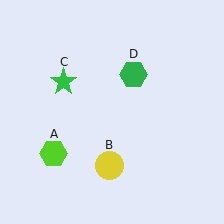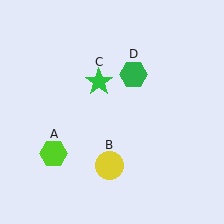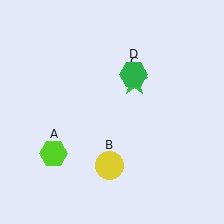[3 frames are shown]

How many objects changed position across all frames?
1 object changed position: green star (object C).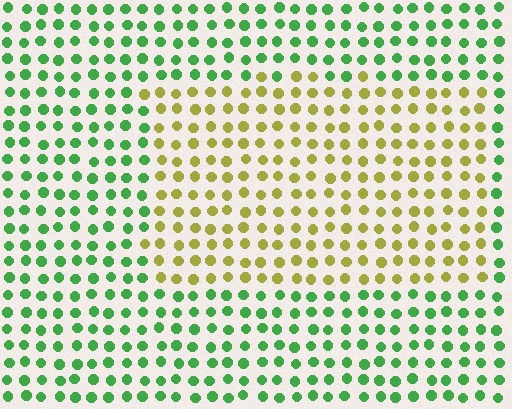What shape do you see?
I see a rectangle.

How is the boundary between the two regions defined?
The boundary is defined purely by a slight shift in hue (about 61 degrees). Spacing, size, and orientation are identical on both sides.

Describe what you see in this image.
The image is filled with small green elements in a uniform arrangement. A rectangle-shaped region is visible where the elements are tinted to a slightly different hue, forming a subtle color boundary.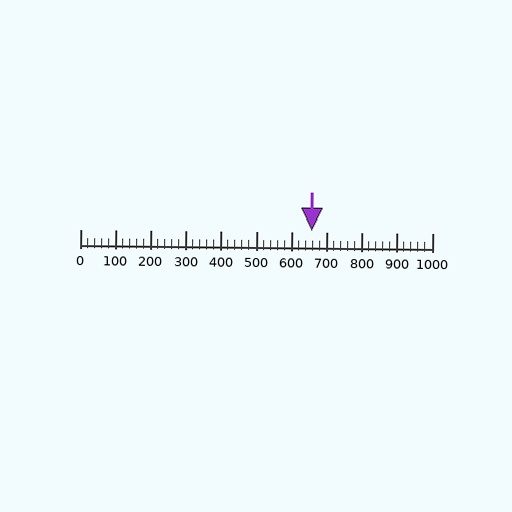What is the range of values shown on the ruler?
The ruler shows values from 0 to 1000.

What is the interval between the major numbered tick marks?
The major tick marks are spaced 100 units apart.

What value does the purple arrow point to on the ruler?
The purple arrow points to approximately 657.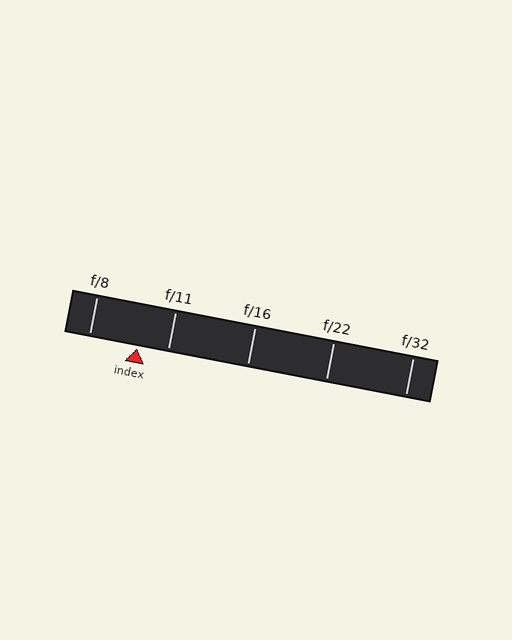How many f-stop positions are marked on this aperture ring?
There are 5 f-stop positions marked.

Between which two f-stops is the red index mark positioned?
The index mark is between f/8 and f/11.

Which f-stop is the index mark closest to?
The index mark is closest to f/11.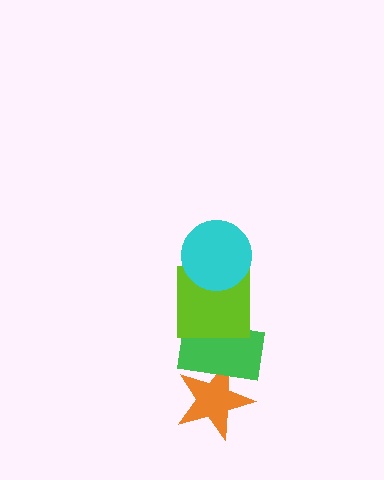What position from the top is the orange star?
The orange star is 4th from the top.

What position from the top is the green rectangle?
The green rectangle is 3rd from the top.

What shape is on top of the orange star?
The green rectangle is on top of the orange star.